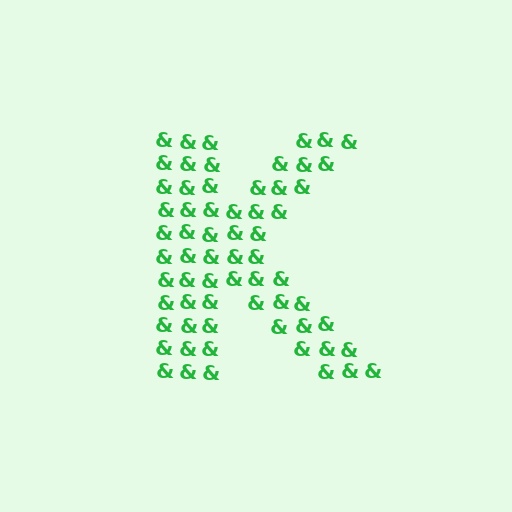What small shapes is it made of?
It is made of small ampersands.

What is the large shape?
The large shape is the letter K.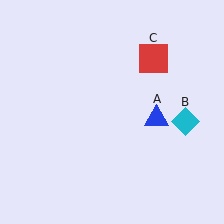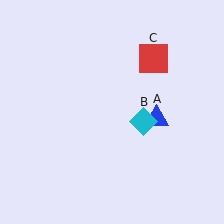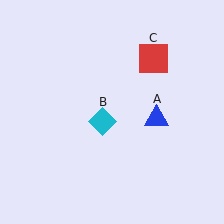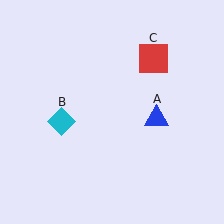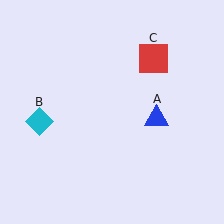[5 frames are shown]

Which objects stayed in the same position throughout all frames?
Blue triangle (object A) and red square (object C) remained stationary.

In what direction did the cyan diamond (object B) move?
The cyan diamond (object B) moved left.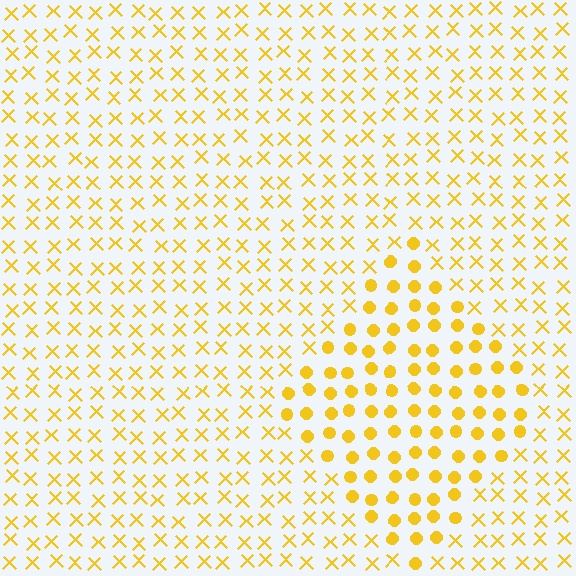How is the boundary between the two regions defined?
The boundary is defined by a change in element shape: circles inside vs. X marks outside. All elements share the same color and spacing.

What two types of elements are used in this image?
The image uses circles inside the diamond region and X marks outside it.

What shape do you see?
I see a diamond.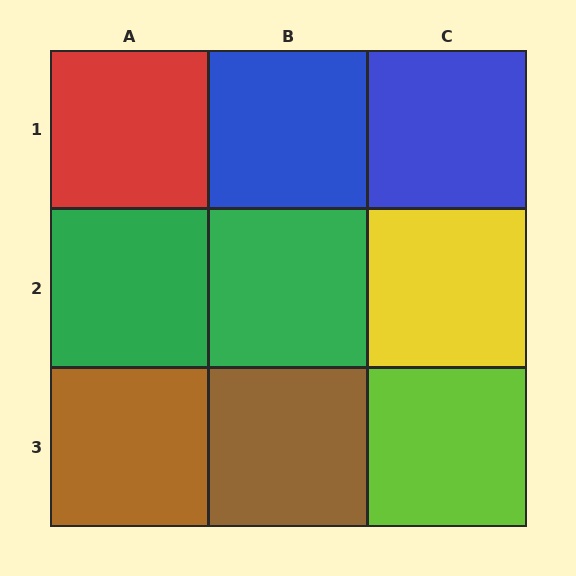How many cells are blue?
2 cells are blue.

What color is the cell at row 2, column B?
Green.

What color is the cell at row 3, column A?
Brown.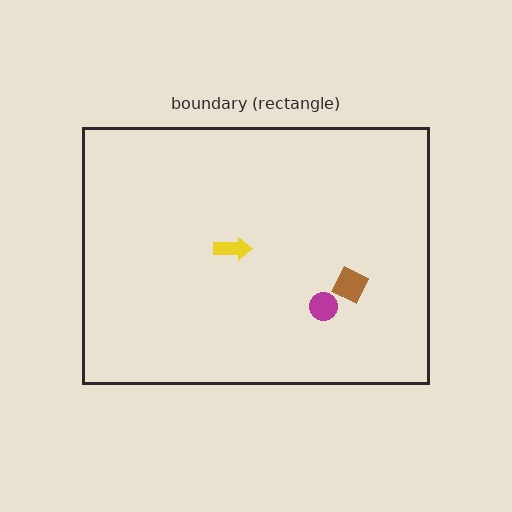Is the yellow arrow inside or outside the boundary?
Inside.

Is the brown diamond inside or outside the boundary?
Inside.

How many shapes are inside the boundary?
3 inside, 0 outside.